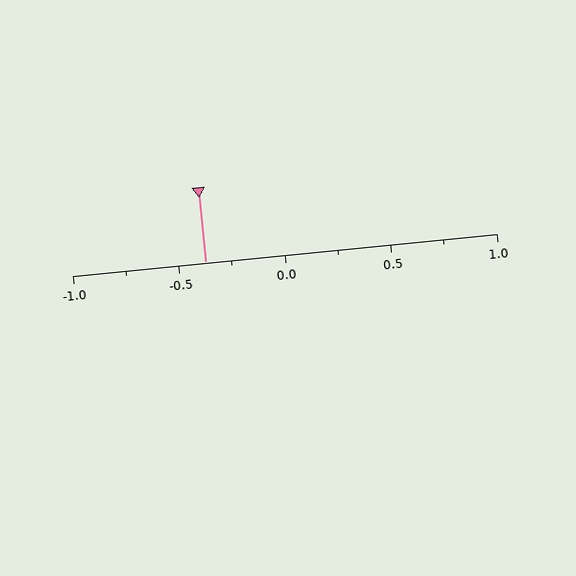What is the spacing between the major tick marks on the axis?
The major ticks are spaced 0.5 apart.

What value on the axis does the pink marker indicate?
The marker indicates approximately -0.38.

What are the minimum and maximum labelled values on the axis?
The axis runs from -1.0 to 1.0.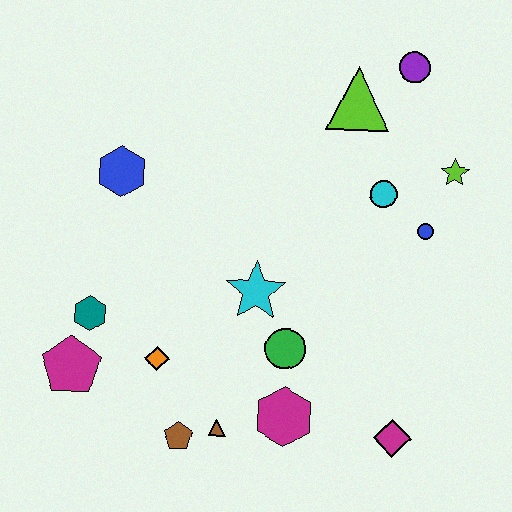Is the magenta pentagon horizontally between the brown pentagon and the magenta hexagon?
No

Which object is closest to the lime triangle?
The purple circle is closest to the lime triangle.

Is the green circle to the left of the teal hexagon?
No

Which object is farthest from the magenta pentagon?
The purple circle is farthest from the magenta pentagon.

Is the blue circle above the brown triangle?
Yes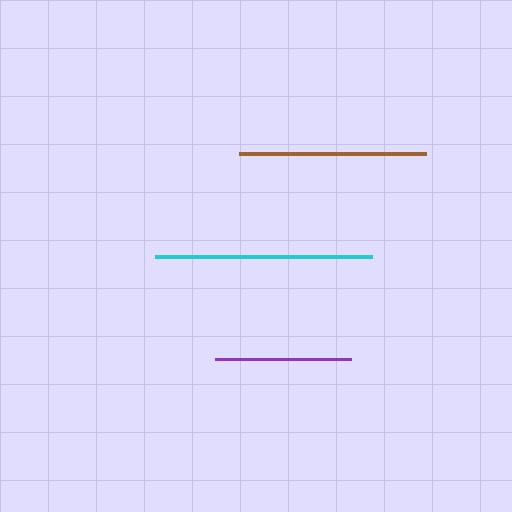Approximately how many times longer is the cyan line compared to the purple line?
The cyan line is approximately 1.6 times the length of the purple line.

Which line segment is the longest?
The cyan line is the longest at approximately 218 pixels.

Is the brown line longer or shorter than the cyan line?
The cyan line is longer than the brown line.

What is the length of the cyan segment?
The cyan segment is approximately 218 pixels long.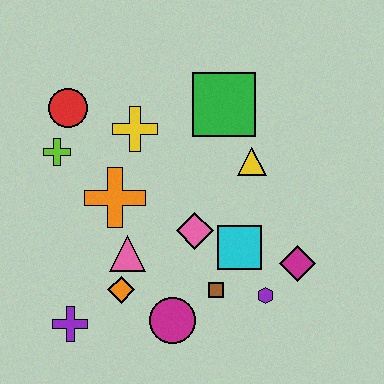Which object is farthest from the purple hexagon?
The red circle is farthest from the purple hexagon.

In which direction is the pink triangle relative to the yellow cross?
The pink triangle is below the yellow cross.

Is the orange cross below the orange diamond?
No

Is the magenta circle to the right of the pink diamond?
No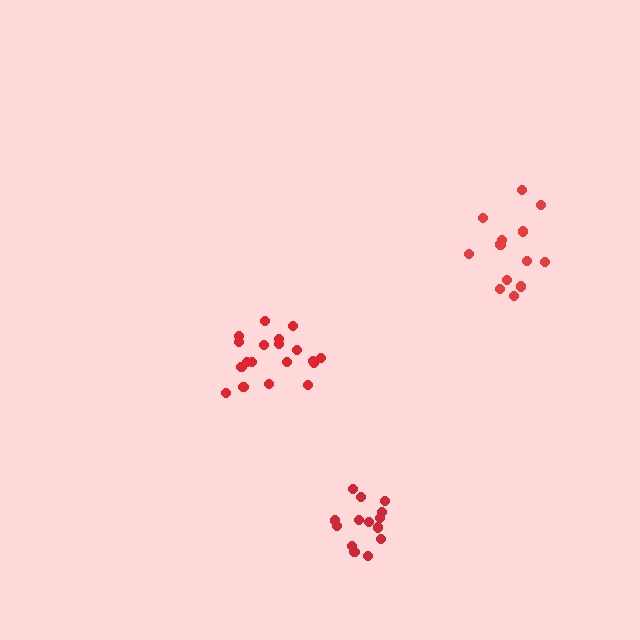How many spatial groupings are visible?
There are 3 spatial groupings.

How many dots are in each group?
Group 1: 19 dots, Group 2: 13 dots, Group 3: 14 dots (46 total).